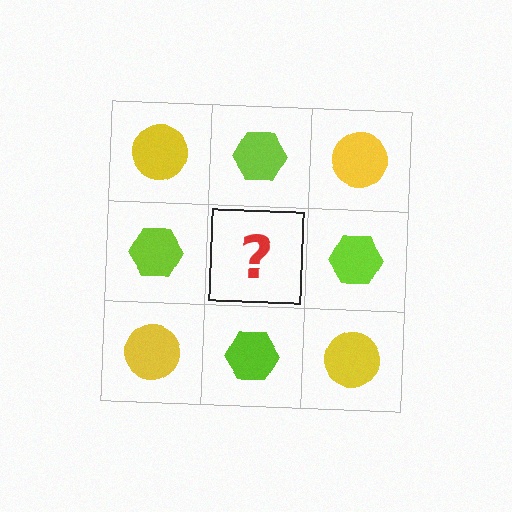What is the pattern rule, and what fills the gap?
The rule is that it alternates yellow circle and lime hexagon in a checkerboard pattern. The gap should be filled with a yellow circle.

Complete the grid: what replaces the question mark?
The question mark should be replaced with a yellow circle.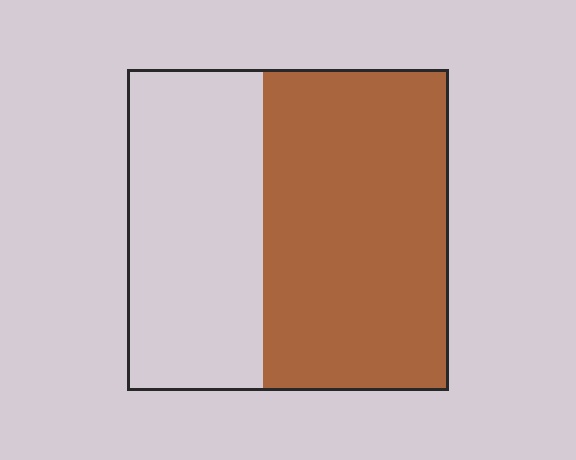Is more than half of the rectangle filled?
Yes.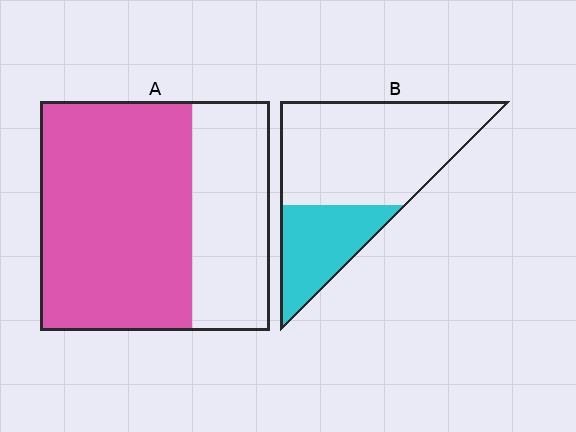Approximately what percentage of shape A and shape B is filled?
A is approximately 65% and B is approximately 30%.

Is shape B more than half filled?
No.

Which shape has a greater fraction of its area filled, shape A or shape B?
Shape A.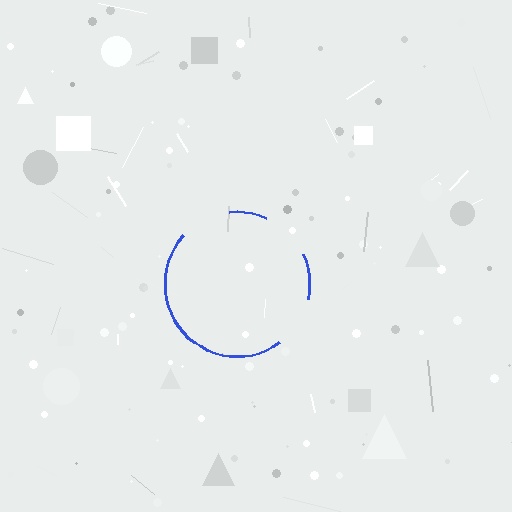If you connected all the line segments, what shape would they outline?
They would outline a circle.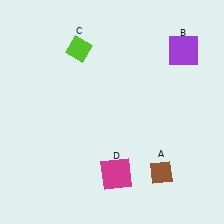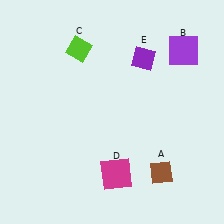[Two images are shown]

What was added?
A purple diamond (E) was added in Image 2.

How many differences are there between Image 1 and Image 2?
There is 1 difference between the two images.